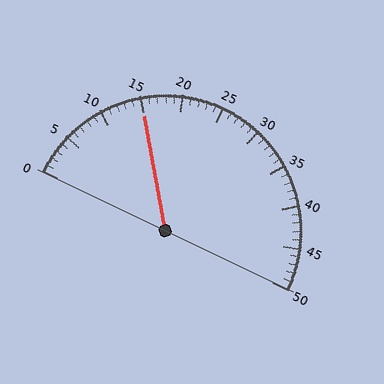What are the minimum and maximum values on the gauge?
The gauge ranges from 0 to 50.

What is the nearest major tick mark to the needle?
The nearest major tick mark is 15.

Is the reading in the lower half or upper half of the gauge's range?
The reading is in the lower half of the range (0 to 50).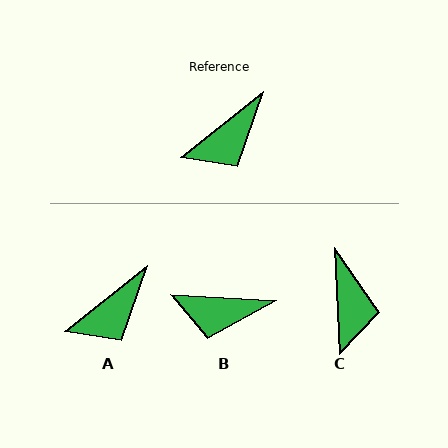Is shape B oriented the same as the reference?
No, it is off by about 42 degrees.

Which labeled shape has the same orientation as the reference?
A.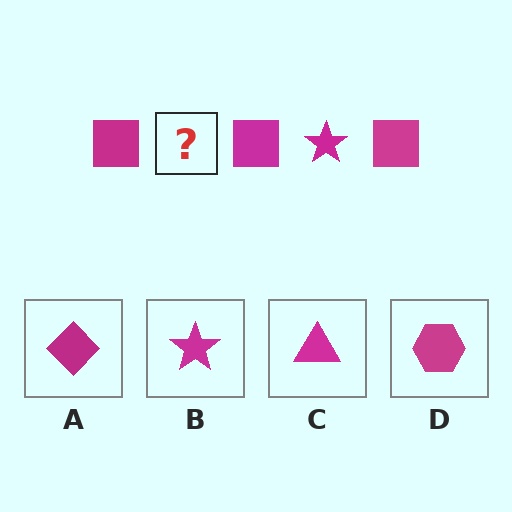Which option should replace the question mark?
Option B.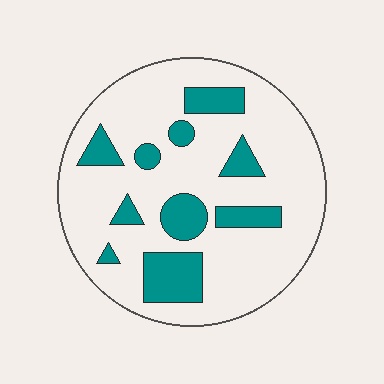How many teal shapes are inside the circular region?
10.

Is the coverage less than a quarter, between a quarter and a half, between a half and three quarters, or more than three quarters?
Less than a quarter.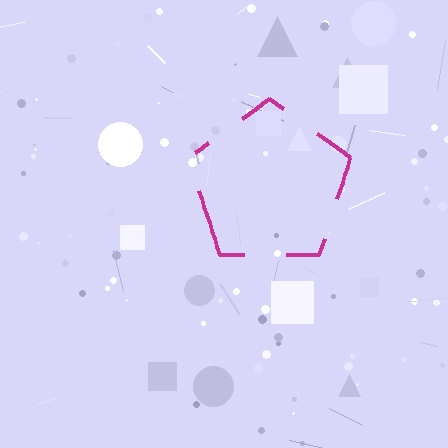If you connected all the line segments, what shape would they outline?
They would outline a pentagon.